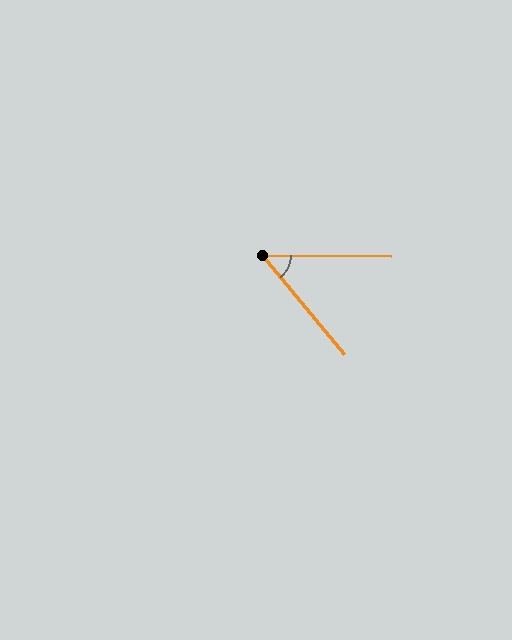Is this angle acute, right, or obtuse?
It is acute.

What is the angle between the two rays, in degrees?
Approximately 50 degrees.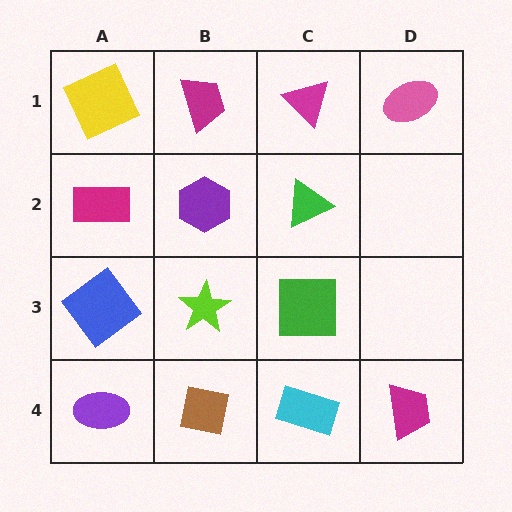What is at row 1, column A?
A yellow square.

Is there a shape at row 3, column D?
No, that cell is empty.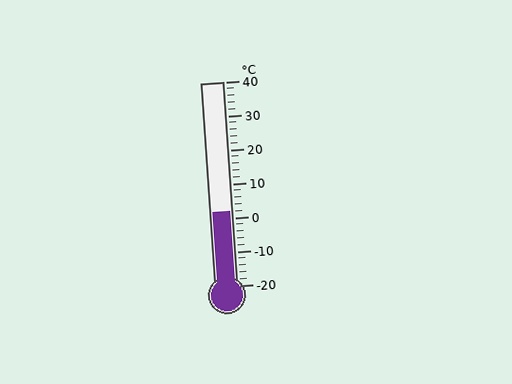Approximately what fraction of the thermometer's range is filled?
The thermometer is filled to approximately 35% of its range.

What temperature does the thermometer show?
The thermometer shows approximately 2°C.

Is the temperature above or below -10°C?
The temperature is above -10°C.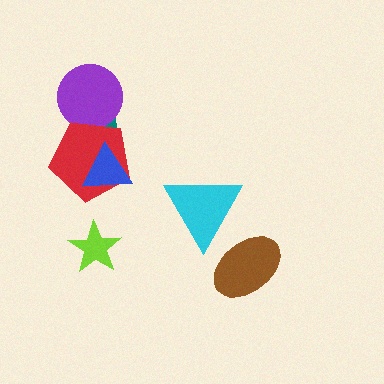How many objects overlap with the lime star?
0 objects overlap with the lime star.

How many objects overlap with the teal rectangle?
3 objects overlap with the teal rectangle.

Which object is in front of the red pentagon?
The blue triangle is in front of the red pentagon.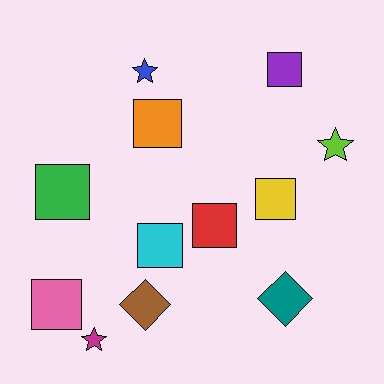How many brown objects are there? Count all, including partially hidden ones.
There is 1 brown object.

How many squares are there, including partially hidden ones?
There are 7 squares.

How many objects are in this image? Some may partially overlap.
There are 12 objects.